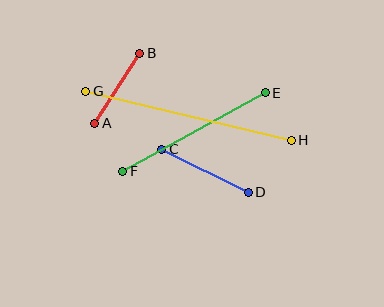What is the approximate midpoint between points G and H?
The midpoint is at approximately (188, 116) pixels.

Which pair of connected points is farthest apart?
Points G and H are farthest apart.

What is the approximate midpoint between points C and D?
The midpoint is at approximately (205, 171) pixels.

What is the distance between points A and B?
The distance is approximately 83 pixels.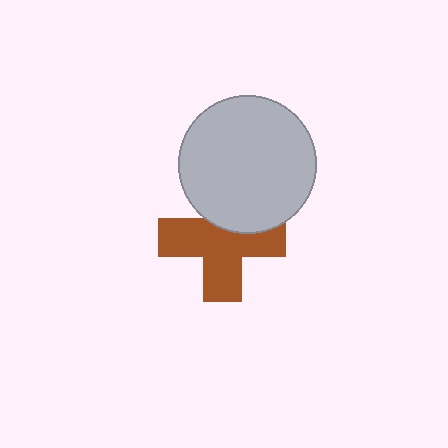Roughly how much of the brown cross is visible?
Most of it is visible (roughly 69%).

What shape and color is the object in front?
The object in front is a light gray circle.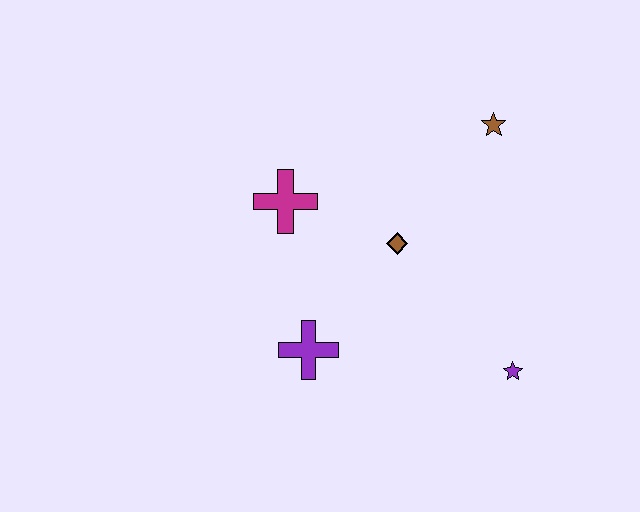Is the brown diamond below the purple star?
No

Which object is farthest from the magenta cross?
The purple star is farthest from the magenta cross.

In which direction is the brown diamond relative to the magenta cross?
The brown diamond is to the right of the magenta cross.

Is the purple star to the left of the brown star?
No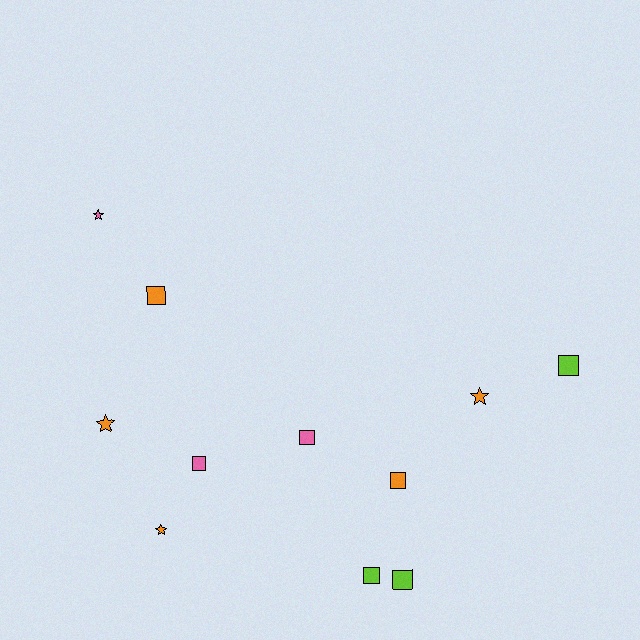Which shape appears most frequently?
Square, with 7 objects.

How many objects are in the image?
There are 11 objects.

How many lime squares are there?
There are 3 lime squares.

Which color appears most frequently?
Orange, with 5 objects.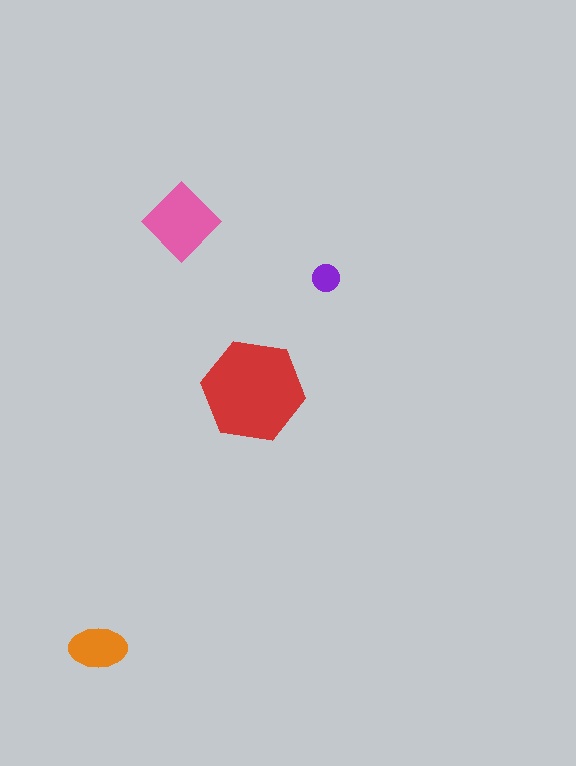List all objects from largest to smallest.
The red hexagon, the pink diamond, the orange ellipse, the purple circle.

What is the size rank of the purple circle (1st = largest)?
4th.